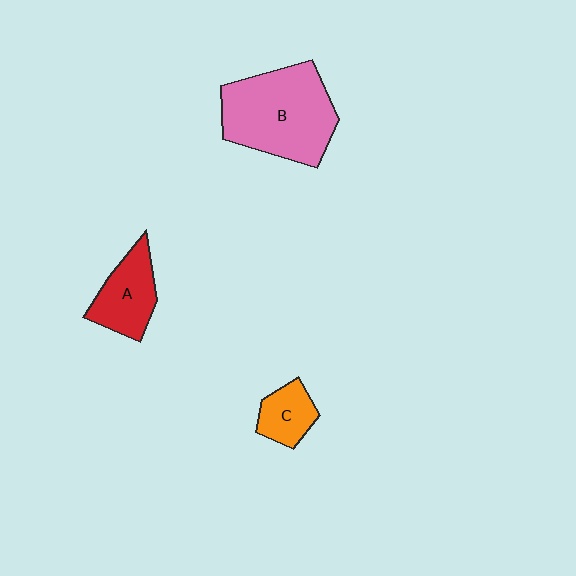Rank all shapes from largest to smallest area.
From largest to smallest: B (pink), A (red), C (orange).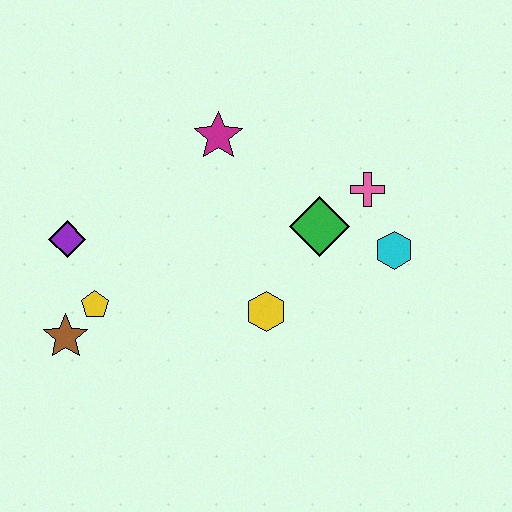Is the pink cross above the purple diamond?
Yes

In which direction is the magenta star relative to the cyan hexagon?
The magenta star is to the left of the cyan hexagon.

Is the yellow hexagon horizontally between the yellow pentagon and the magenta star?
No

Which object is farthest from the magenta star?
The brown star is farthest from the magenta star.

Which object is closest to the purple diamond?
The yellow pentagon is closest to the purple diamond.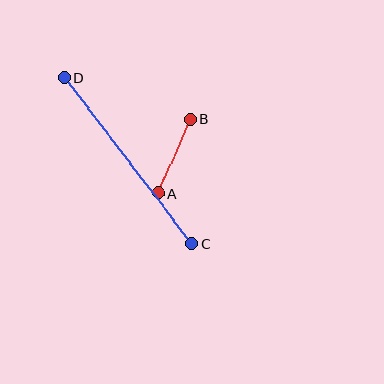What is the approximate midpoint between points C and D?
The midpoint is at approximately (128, 161) pixels.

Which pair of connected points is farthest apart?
Points C and D are farthest apart.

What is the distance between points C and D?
The distance is approximately 210 pixels.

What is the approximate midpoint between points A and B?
The midpoint is at approximately (174, 156) pixels.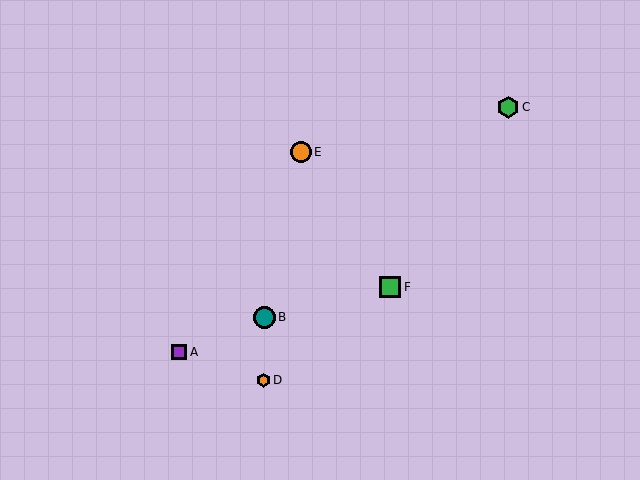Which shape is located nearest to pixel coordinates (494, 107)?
The green hexagon (labeled C) at (508, 107) is nearest to that location.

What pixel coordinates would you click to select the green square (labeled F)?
Click at (390, 287) to select the green square F.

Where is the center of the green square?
The center of the green square is at (390, 287).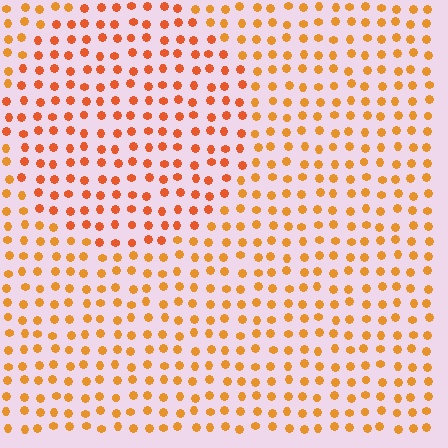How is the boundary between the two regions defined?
The boundary is defined purely by a slight shift in hue (about 19 degrees). Spacing, size, and orientation are identical on both sides.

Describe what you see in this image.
The image is filled with small orange elements in a uniform arrangement. A circle-shaped region is visible where the elements are tinted to a slightly different hue, forming a subtle color boundary.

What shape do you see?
I see a circle.